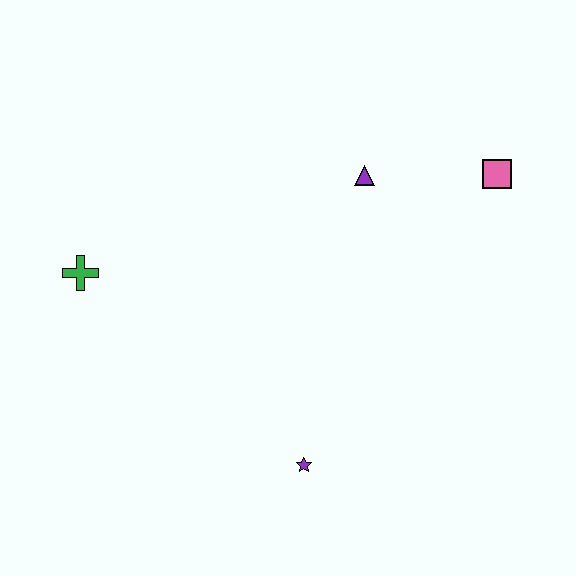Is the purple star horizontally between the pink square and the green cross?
Yes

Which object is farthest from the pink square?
The green cross is farthest from the pink square.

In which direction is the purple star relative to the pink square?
The purple star is below the pink square.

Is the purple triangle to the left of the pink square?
Yes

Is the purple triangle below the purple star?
No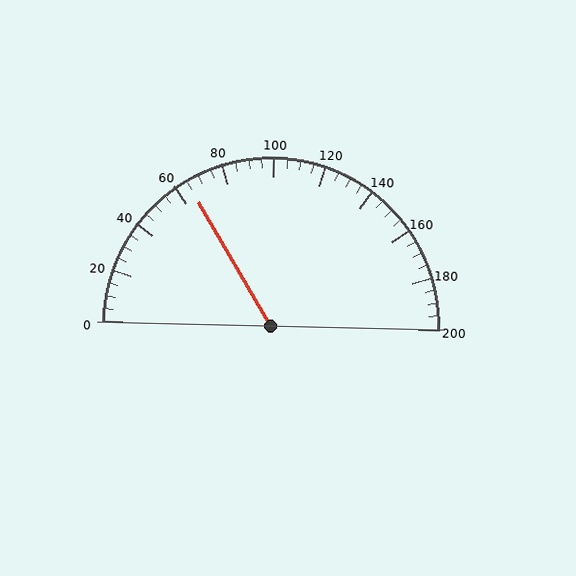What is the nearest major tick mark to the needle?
The nearest major tick mark is 60.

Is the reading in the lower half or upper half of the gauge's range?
The reading is in the lower half of the range (0 to 200).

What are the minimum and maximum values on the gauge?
The gauge ranges from 0 to 200.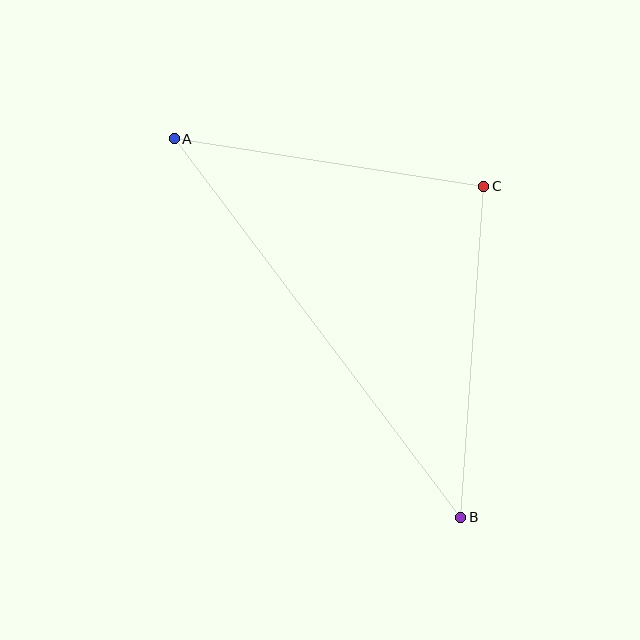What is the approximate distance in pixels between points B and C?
The distance between B and C is approximately 332 pixels.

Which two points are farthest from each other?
Points A and B are farthest from each other.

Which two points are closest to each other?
Points A and C are closest to each other.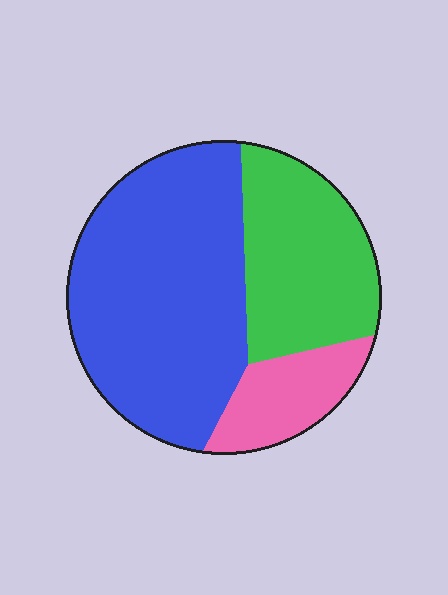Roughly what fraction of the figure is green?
Green takes up between a quarter and a half of the figure.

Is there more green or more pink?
Green.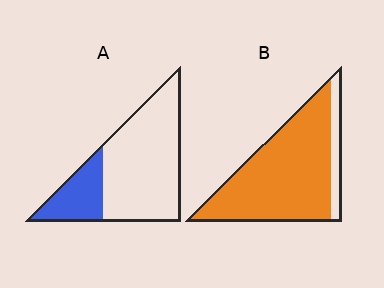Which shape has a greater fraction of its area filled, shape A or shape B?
Shape B.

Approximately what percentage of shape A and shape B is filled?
A is approximately 25% and B is approximately 85%.